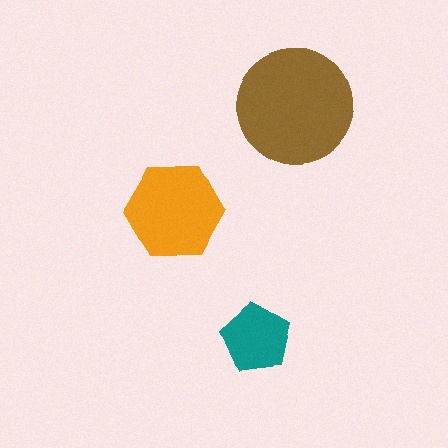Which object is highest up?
The brown circle is topmost.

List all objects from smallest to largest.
The teal pentagon, the orange hexagon, the brown circle.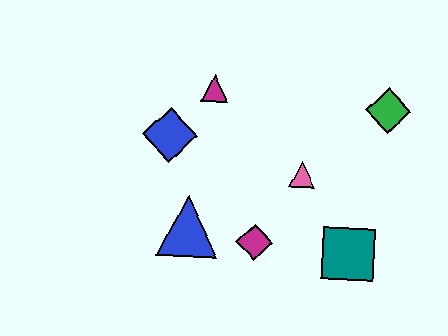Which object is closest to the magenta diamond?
The blue triangle is closest to the magenta diamond.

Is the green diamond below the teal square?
No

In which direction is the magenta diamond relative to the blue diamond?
The magenta diamond is below the blue diamond.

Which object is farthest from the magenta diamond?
The green diamond is farthest from the magenta diamond.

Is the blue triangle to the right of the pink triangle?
No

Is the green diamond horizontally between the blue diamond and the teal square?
No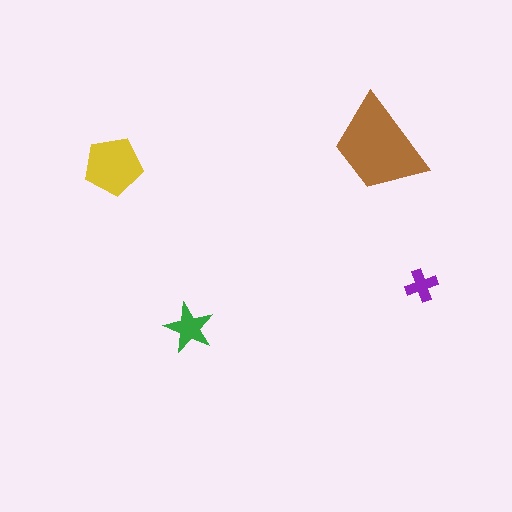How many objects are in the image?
There are 4 objects in the image.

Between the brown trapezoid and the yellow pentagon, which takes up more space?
The brown trapezoid.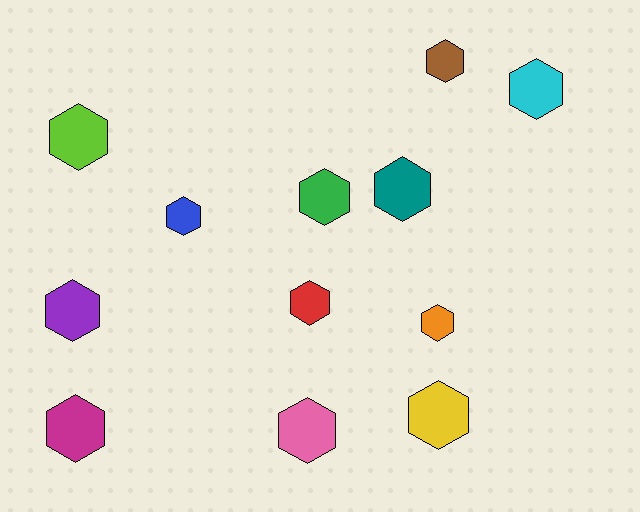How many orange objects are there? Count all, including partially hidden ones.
There is 1 orange object.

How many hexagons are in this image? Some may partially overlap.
There are 12 hexagons.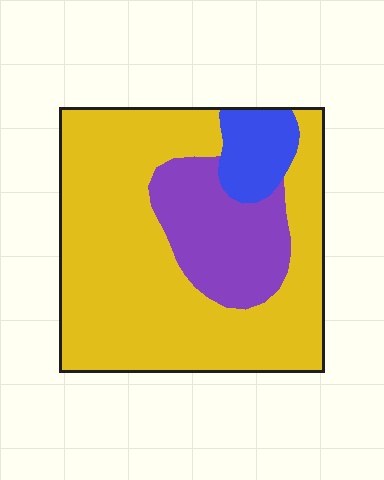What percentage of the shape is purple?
Purple covers 21% of the shape.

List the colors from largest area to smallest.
From largest to smallest: yellow, purple, blue.